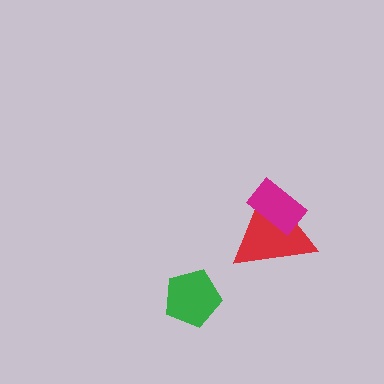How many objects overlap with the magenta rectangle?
1 object overlaps with the magenta rectangle.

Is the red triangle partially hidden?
Yes, it is partially covered by another shape.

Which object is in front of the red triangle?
The magenta rectangle is in front of the red triangle.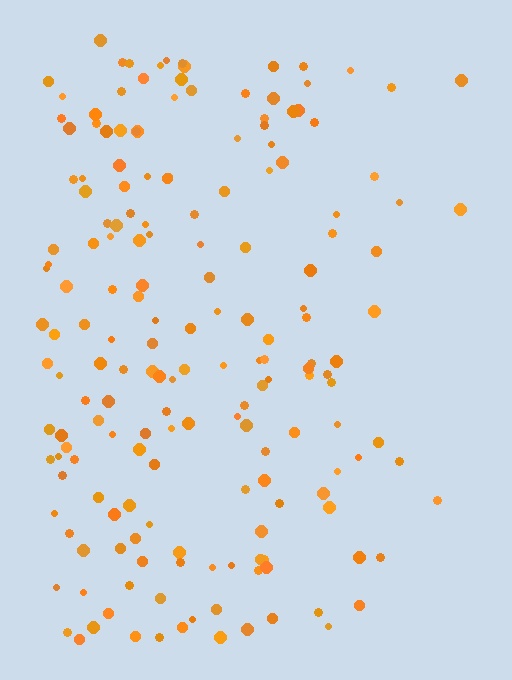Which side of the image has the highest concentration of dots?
The left.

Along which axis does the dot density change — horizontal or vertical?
Horizontal.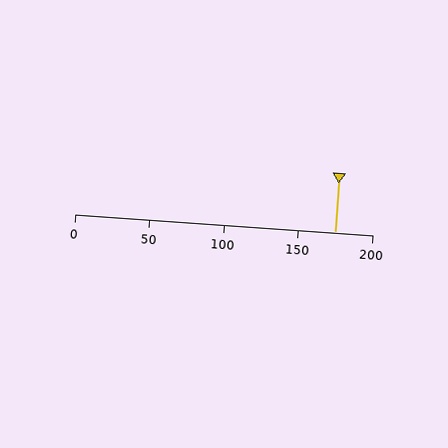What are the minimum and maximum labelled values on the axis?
The axis runs from 0 to 200.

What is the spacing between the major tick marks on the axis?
The major ticks are spaced 50 apart.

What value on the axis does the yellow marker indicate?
The marker indicates approximately 175.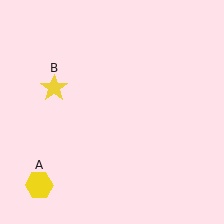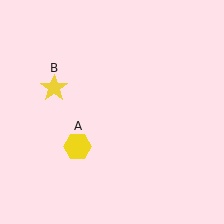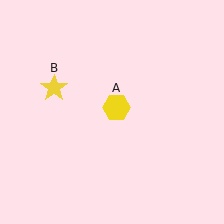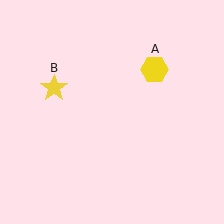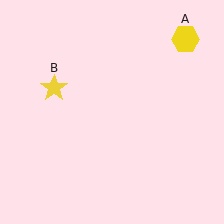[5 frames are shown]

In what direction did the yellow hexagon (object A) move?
The yellow hexagon (object A) moved up and to the right.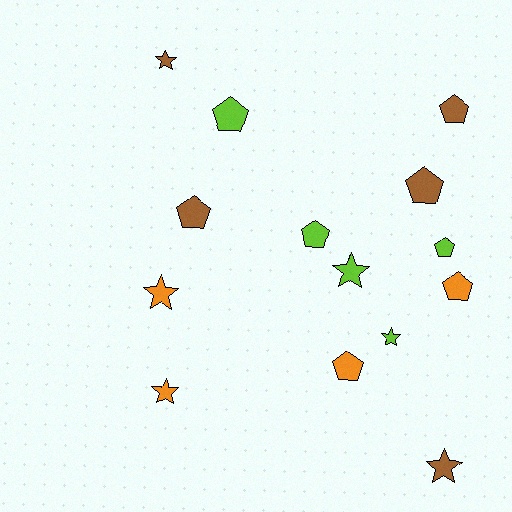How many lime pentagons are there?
There are 3 lime pentagons.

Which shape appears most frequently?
Pentagon, with 8 objects.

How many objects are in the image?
There are 14 objects.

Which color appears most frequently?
Brown, with 5 objects.